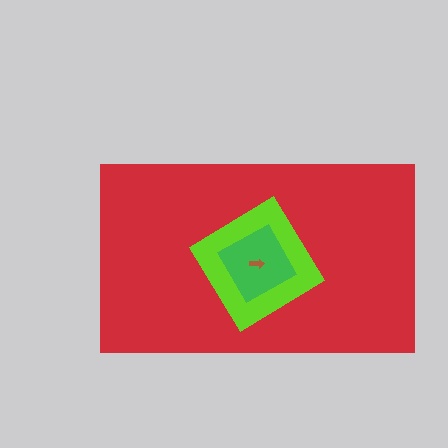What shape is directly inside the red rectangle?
The lime diamond.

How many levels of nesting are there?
4.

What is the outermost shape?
The red rectangle.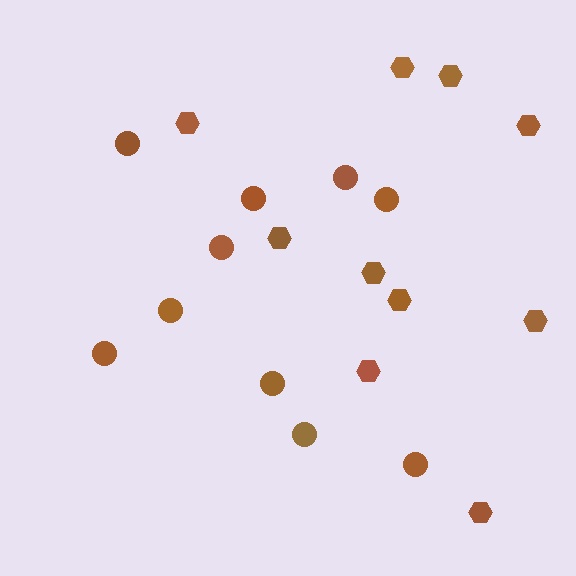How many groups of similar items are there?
There are 2 groups: one group of hexagons (10) and one group of circles (10).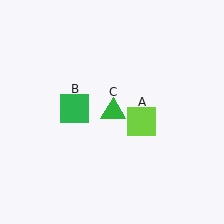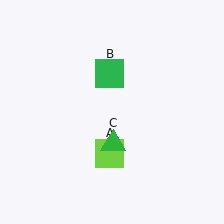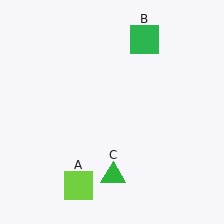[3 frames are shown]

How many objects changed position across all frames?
3 objects changed position: lime square (object A), green square (object B), green triangle (object C).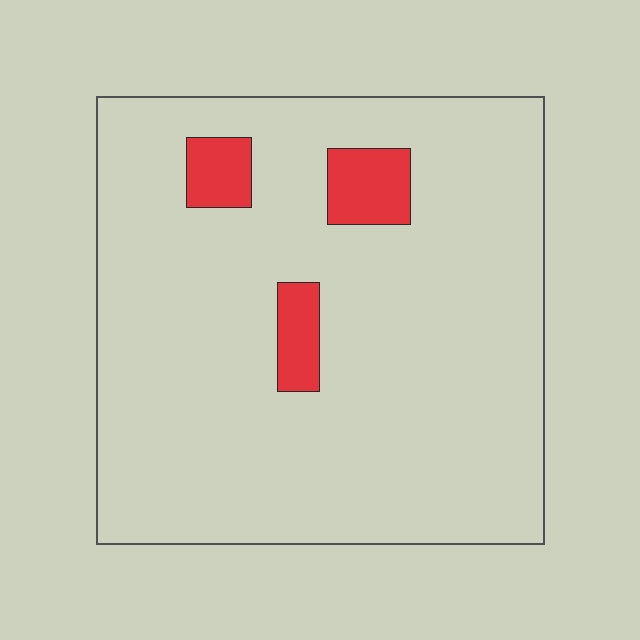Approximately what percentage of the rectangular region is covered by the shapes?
Approximately 10%.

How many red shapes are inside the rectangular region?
3.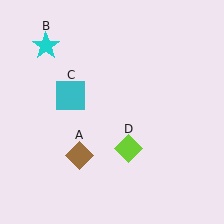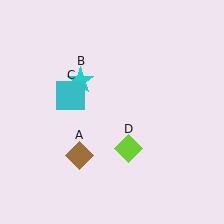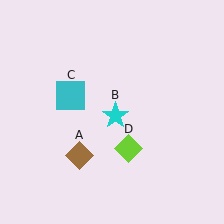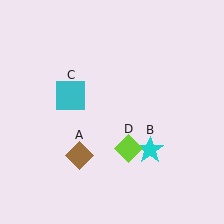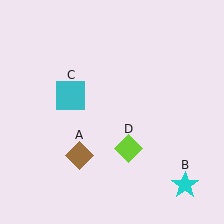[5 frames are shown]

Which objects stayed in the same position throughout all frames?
Brown diamond (object A) and cyan square (object C) and lime diamond (object D) remained stationary.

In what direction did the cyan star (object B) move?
The cyan star (object B) moved down and to the right.